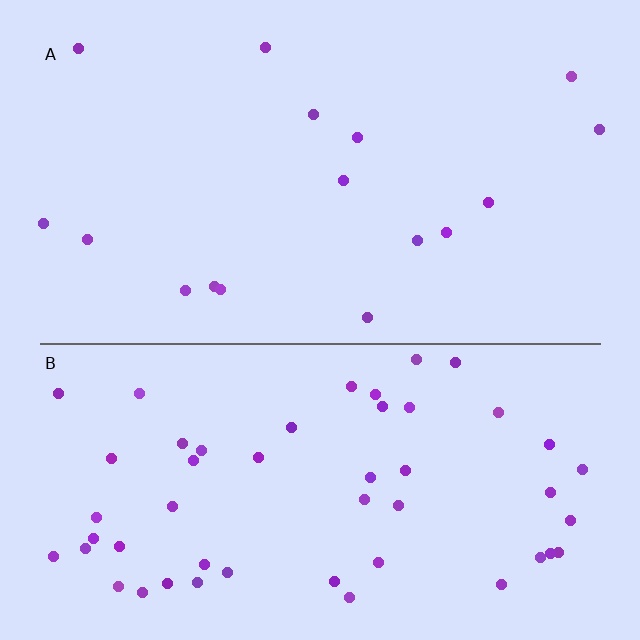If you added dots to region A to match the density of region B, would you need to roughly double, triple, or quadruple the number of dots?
Approximately triple.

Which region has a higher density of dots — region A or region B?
B (the bottom).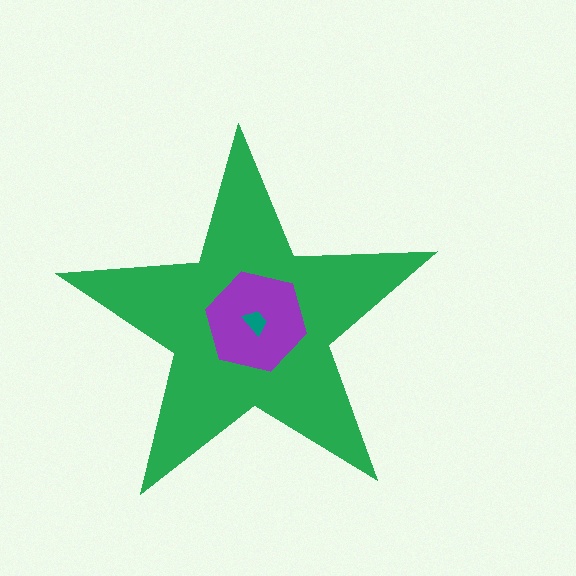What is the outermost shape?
The green star.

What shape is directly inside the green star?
The purple hexagon.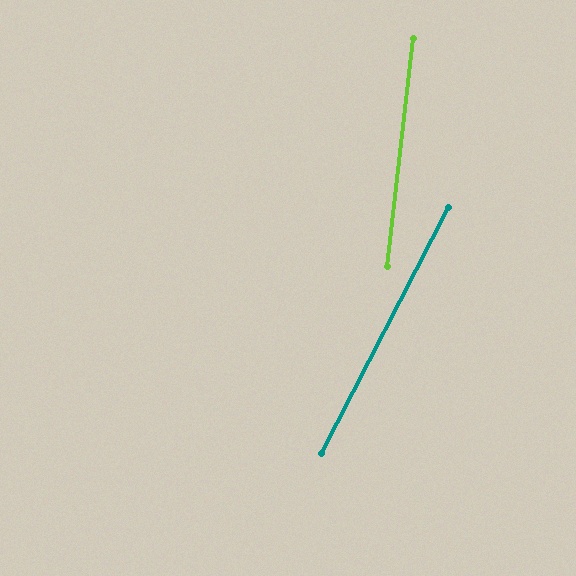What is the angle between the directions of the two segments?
Approximately 21 degrees.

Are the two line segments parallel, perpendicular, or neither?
Neither parallel nor perpendicular — they differ by about 21°.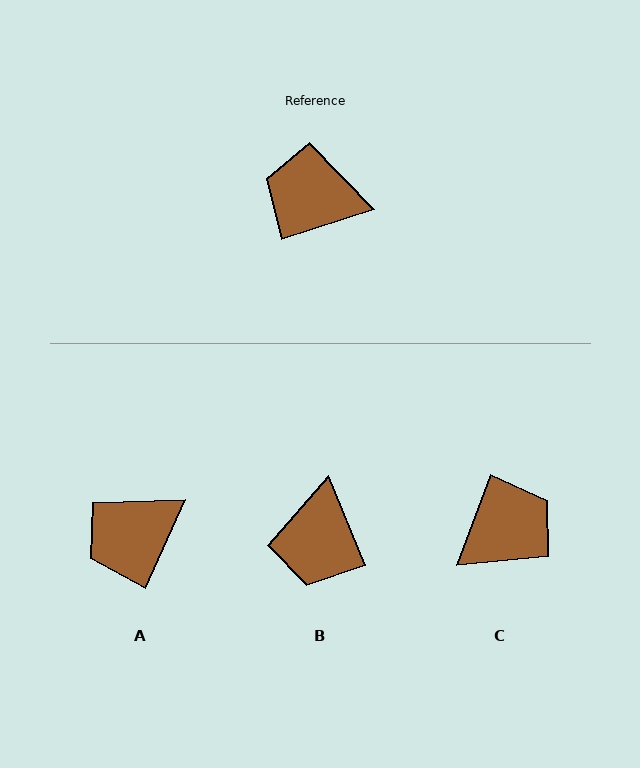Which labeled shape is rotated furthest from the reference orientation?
C, about 128 degrees away.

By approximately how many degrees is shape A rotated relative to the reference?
Approximately 48 degrees counter-clockwise.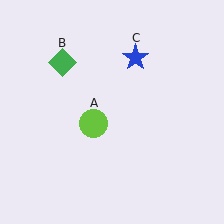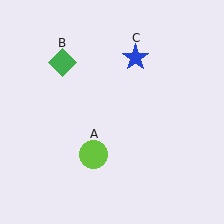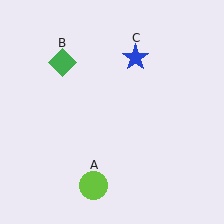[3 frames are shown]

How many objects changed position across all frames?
1 object changed position: lime circle (object A).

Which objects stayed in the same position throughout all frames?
Green diamond (object B) and blue star (object C) remained stationary.